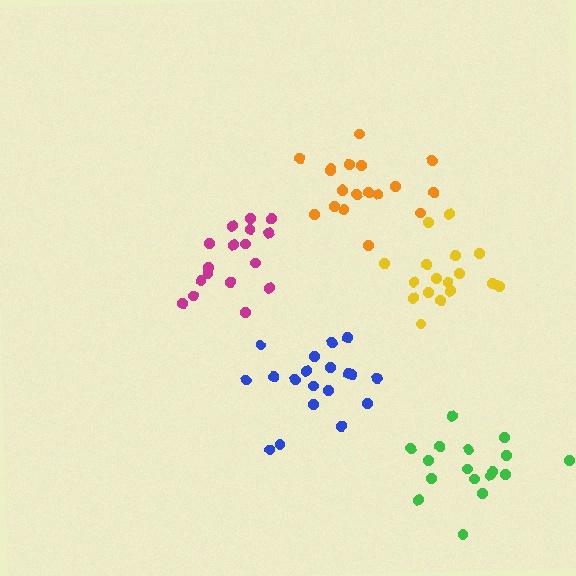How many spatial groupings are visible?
There are 5 spatial groupings.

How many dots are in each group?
Group 1: 18 dots, Group 2: 19 dots, Group 3: 19 dots, Group 4: 17 dots, Group 5: 17 dots (90 total).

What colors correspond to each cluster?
The clusters are colored: yellow, blue, orange, green, magenta.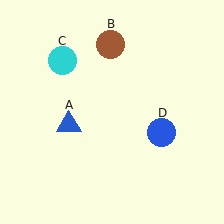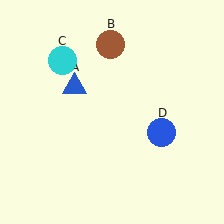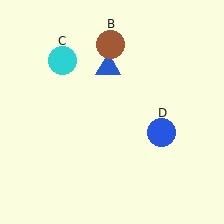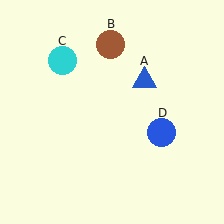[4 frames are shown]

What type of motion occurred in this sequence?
The blue triangle (object A) rotated clockwise around the center of the scene.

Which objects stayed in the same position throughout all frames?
Brown circle (object B) and cyan circle (object C) and blue circle (object D) remained stationary.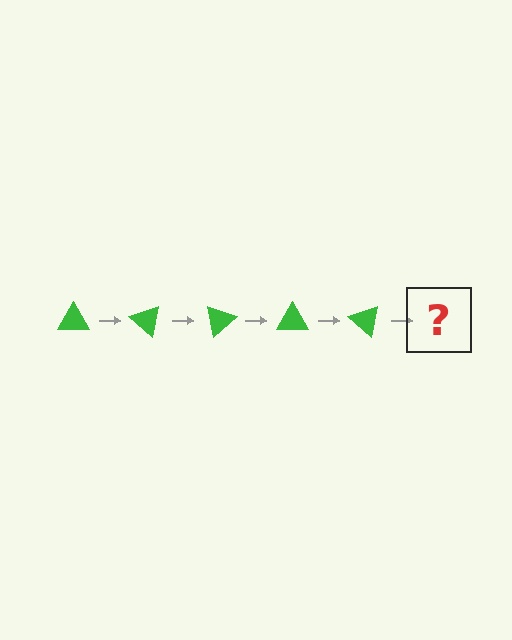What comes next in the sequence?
The next element should be a green triangle rotated 200 degrees.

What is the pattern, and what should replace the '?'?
The pattern is that the triangle rotates 40 degrees each step. The '?' should be a green triangle rotated 200 degrees.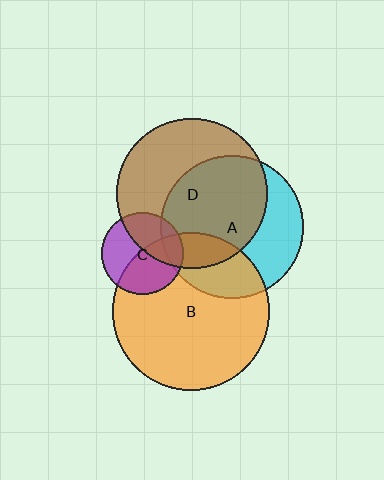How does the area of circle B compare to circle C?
Approximately 3.7 times.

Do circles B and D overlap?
Yes.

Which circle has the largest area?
Circle B (orange).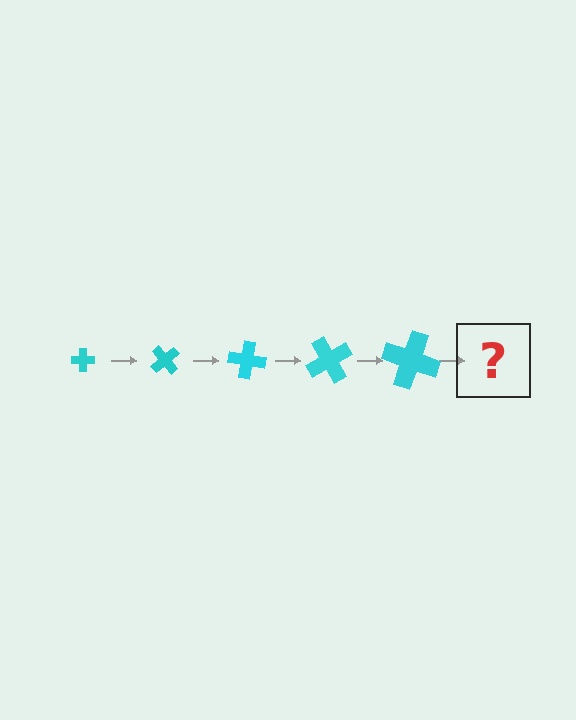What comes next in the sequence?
The next element should be a cross, larger than the previous one and rotated 250 degrees from the start.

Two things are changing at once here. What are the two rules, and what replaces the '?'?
The two rules are that the cross grows larger each step and it rotates 50 degrees each step. The '?' should be a cross, larger than the previous one and rotated 250 degrees from the start.